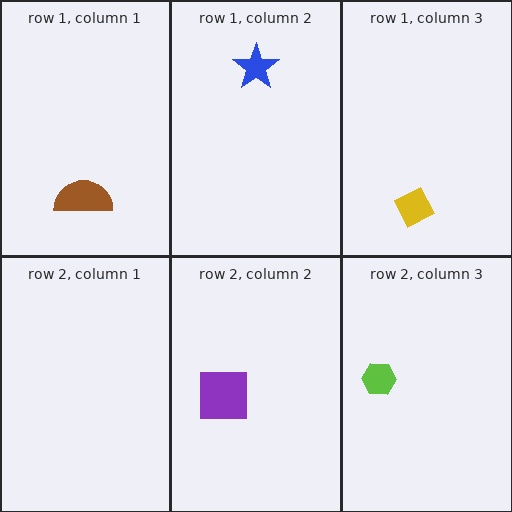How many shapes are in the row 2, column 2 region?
1.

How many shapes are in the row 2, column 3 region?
1.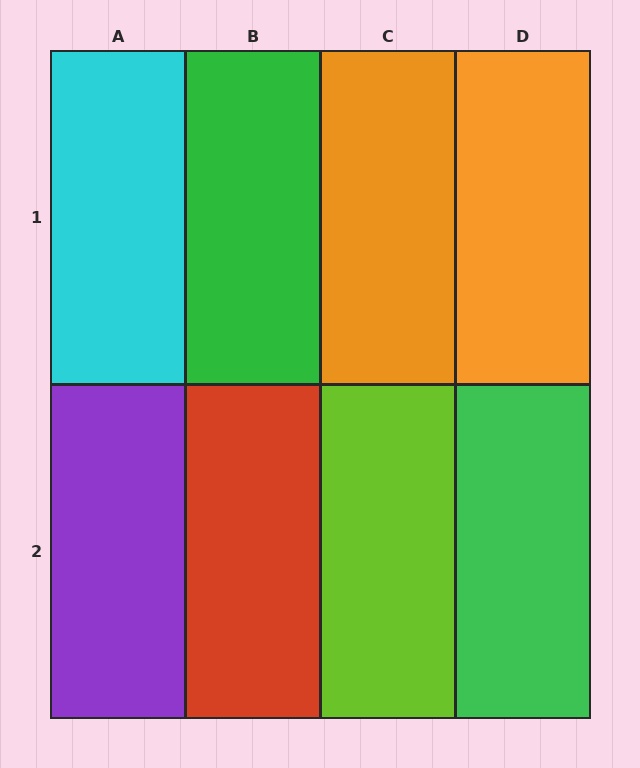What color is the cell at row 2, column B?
Red.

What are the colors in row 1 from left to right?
Cyan, green, orange, orange.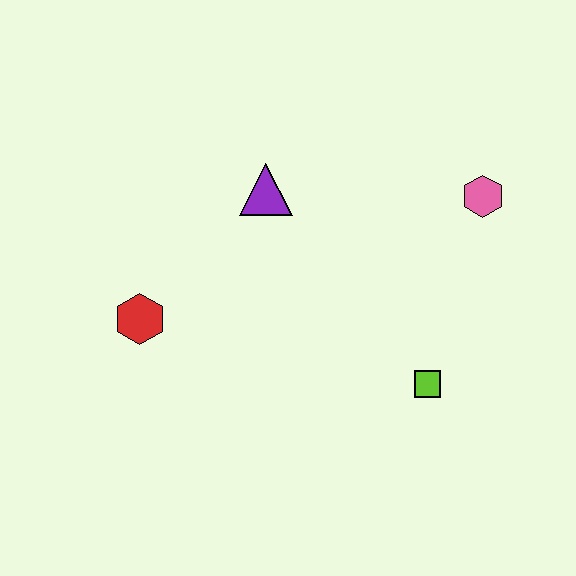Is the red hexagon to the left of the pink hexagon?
Yes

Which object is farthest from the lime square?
The red hexagon is farthest from the lime square.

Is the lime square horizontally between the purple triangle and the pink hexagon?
Yes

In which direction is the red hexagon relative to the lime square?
The red hexagon is to the left of the lime square.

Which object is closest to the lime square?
The pink hexagon is closest to the lime square.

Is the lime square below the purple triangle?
Yes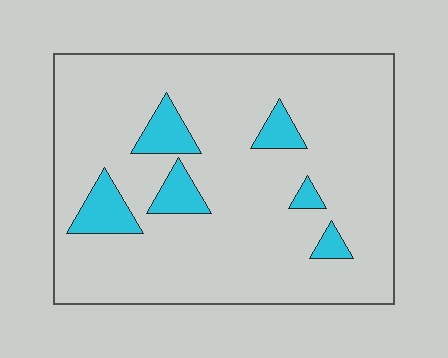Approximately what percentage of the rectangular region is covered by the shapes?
Approximately 10%.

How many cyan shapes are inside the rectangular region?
6.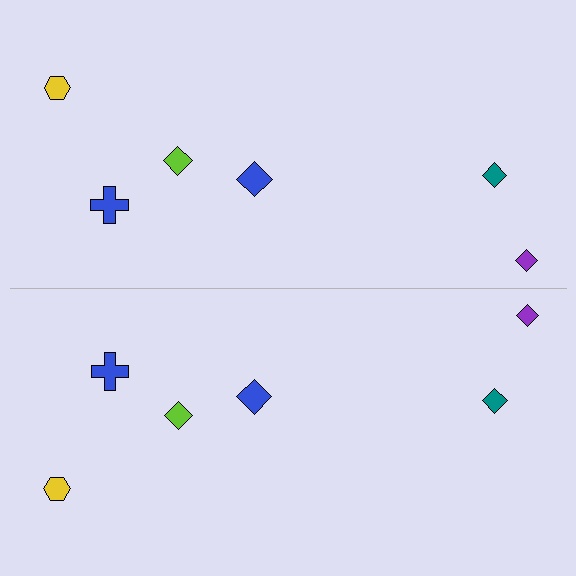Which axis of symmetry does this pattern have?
The pattern has a horizontal axis of symmetry running through the center of the image.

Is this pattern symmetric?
Yes, this pattern has bilateral (reflection) symmetry.